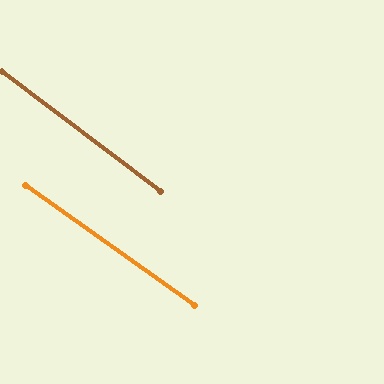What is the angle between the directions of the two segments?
Approximately 2 degrees.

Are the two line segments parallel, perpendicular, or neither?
Parallel — their directions differ by only 1.6°.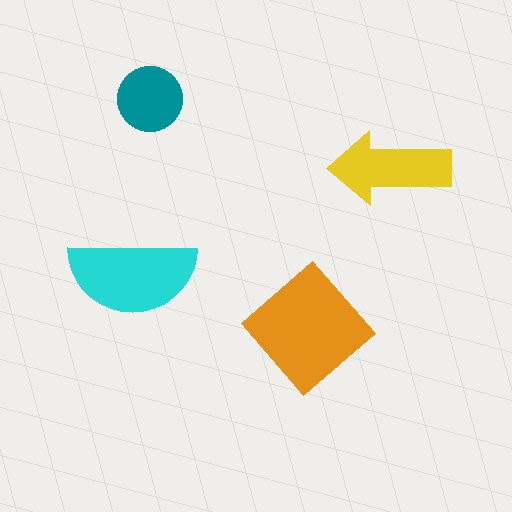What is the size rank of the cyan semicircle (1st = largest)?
2nd.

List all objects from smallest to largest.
The teal circle, the yellow arrow, the cyan semicircle, the orange diamond.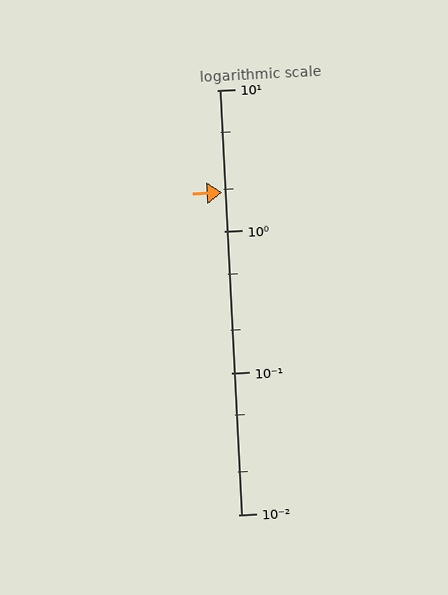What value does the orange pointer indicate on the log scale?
The pointer indicates approximately 1.9.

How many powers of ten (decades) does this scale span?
The scale spans 3 decades, from 0.01 to 10.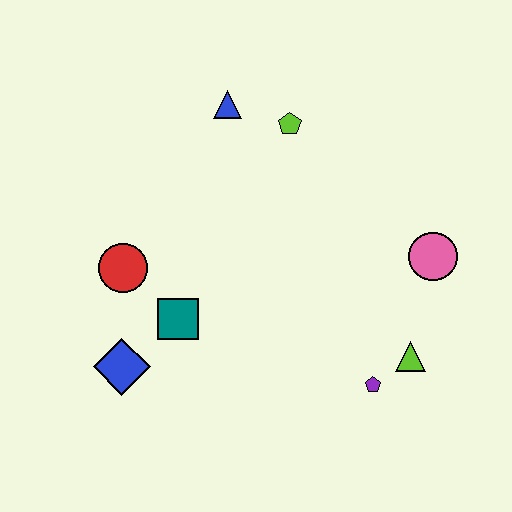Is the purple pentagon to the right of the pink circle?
No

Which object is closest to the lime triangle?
The purple pentagon is closest to the lime triangle.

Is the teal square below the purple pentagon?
No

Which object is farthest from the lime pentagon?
The blue diamond is farthest from the lime pentagon.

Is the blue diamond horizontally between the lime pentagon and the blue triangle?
No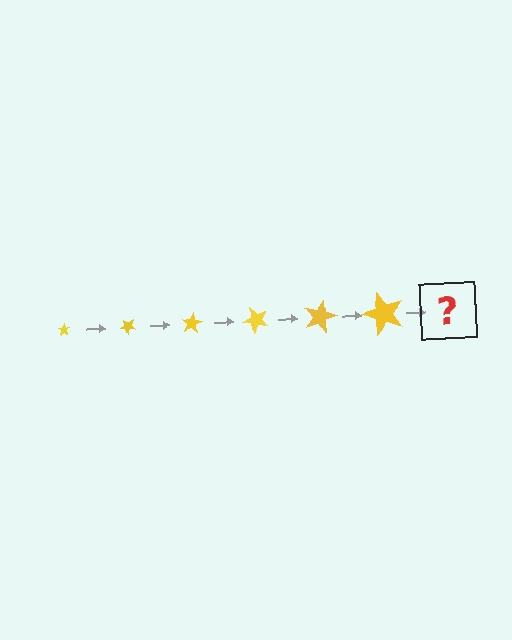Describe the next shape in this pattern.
It should be a star, larger than the previous one and rotated 240 degrees from the start.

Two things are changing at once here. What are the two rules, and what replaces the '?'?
The two rules are that the star grows larger each step and it rotates 40 degrees each step. The '?' should be a star, larger than the previous one and rotated 240 degrees from the start.